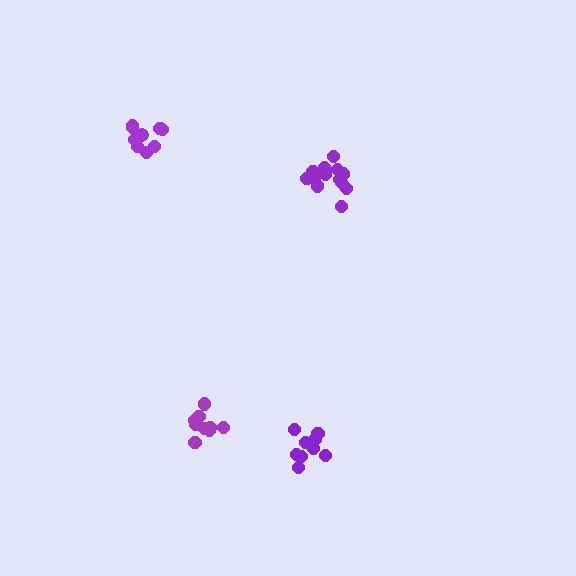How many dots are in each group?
Group 1: 9 dots, Group 2: 9 dots, Group 3: 14 dots, Group 4: 9 dots (41 total).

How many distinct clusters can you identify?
There are 4 distinct clusters.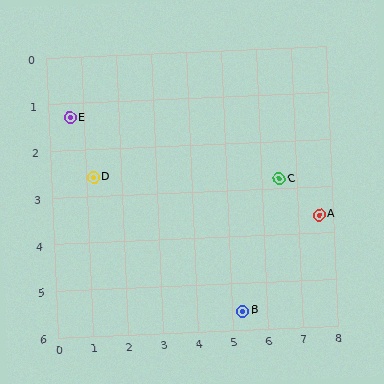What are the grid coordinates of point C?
Point C is at approximately (6.5, 2.8).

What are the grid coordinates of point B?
Point B is at approximately (5.3, 5.6).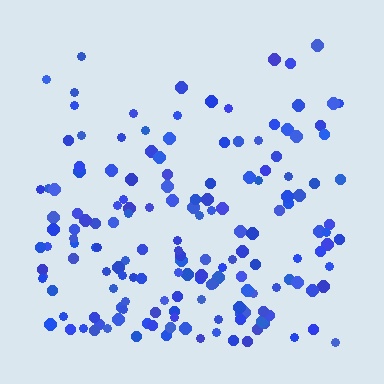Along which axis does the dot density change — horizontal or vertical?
Vertical.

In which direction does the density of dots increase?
From top to bottom, with the bottom side densest.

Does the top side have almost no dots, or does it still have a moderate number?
Still a moderate number, just noticeably fewer than the bottom.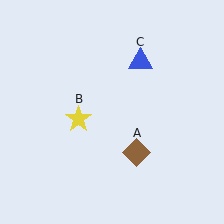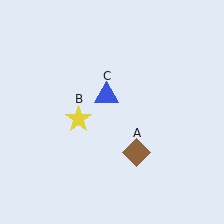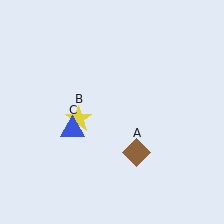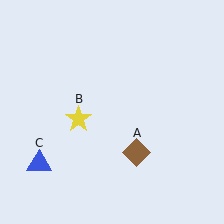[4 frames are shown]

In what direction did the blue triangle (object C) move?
The blue triangle (object C) moved down and to the left.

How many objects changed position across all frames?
1 object changed position: blue triangle (object C).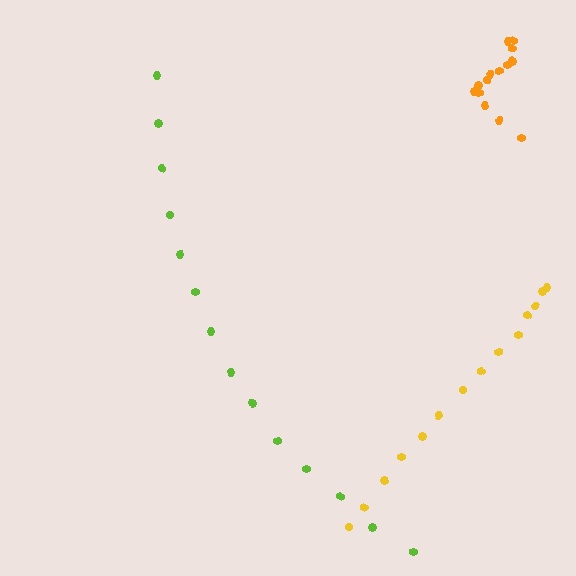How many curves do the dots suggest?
There are 3 distinct paths.